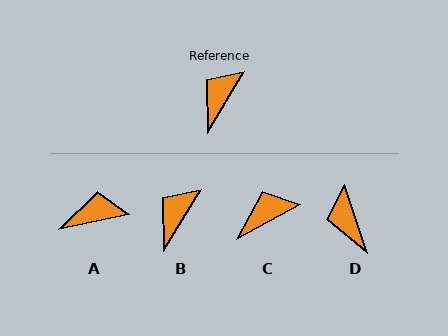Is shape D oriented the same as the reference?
No, it is off by about 49 degrees.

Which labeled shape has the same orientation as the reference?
B.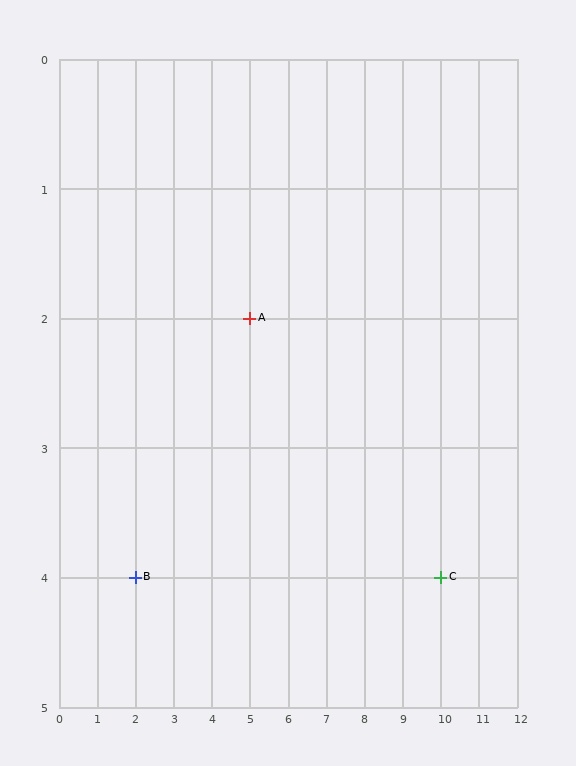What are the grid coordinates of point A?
Point A is at grid coordinates (5, 2).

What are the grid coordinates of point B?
Point B is at grid coordinates (2, 4).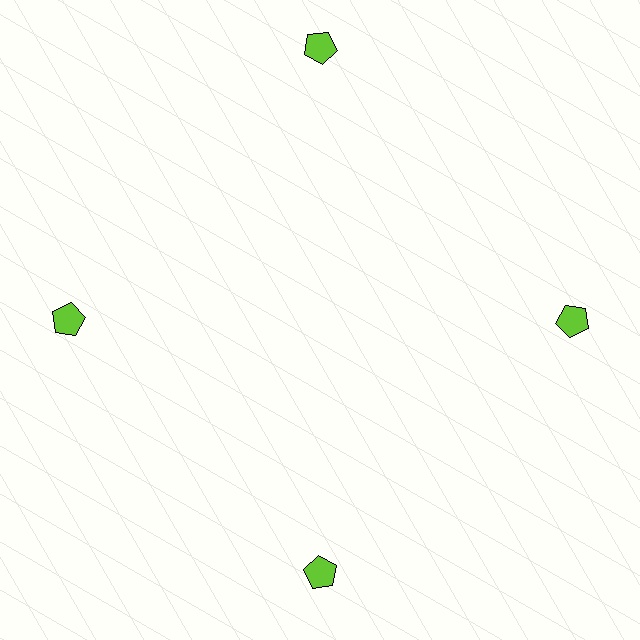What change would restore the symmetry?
The symmetry would be restored by moving it inward, back onto the ring so that all 4 pentagons sit at equal angles and equal distance from the center.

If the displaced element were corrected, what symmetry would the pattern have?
It would have 4-fold rotational symmetry — the pattern would map onto itself every 90 degrees.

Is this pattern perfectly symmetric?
No. The 4 lime pentagons are arranged in a ring, but one element near the 12 o'clock position is pushed outward from the center, breaking the 4-fold rotational symmetry.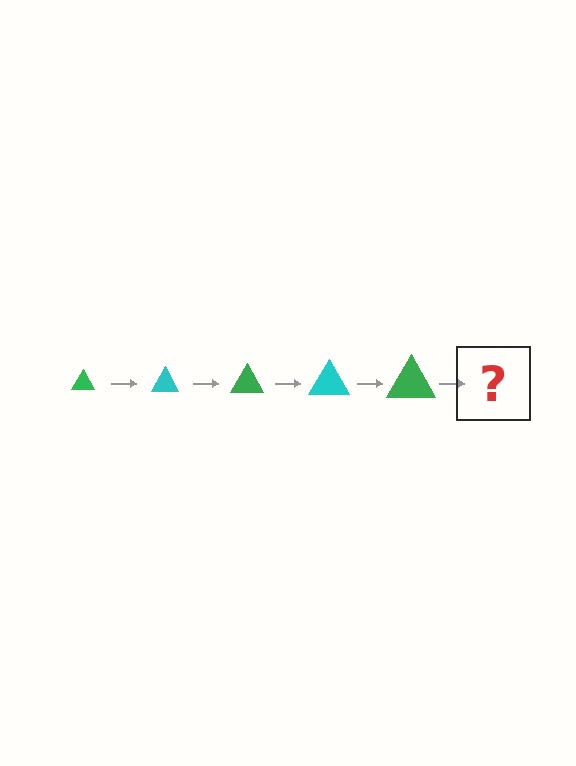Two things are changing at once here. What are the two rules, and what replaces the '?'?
The two rules are that the triangle grows larger each step and the color cycles through green and cyan. The '?' should be a cyan triangle, larger than the previous one.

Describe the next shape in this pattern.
It should be a cyan triangle, larger than the previous one.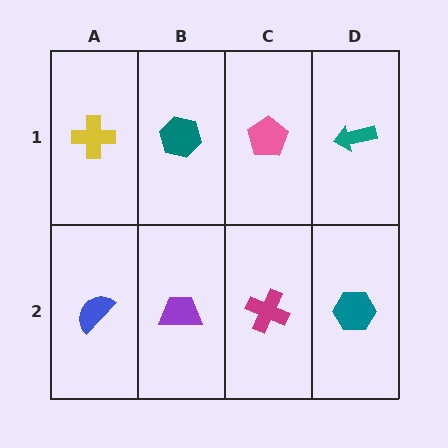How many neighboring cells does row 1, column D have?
2.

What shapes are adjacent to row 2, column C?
A pink pentagon (row 1, column C), a purple trapezoid (row 2, column B), a teal hexagon (row 2, column D).